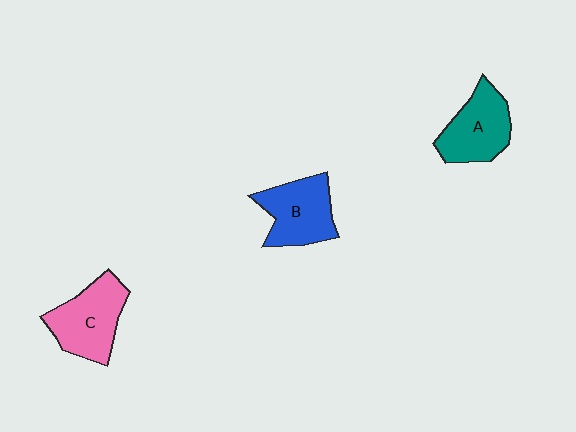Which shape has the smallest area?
Shape A (teal).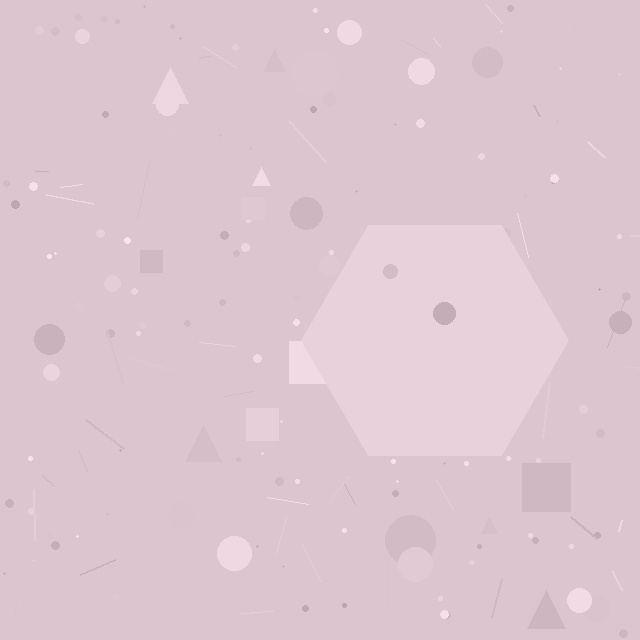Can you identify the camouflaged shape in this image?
The camouflaged shape is a hexagon.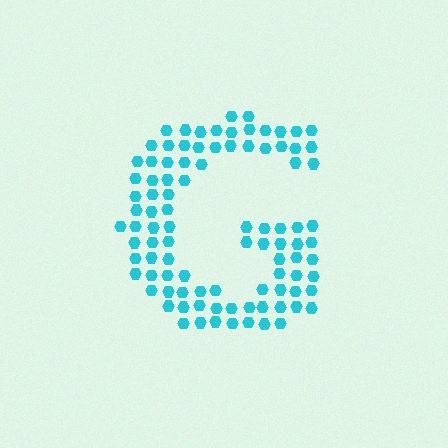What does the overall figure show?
The overall figure shows the letter G.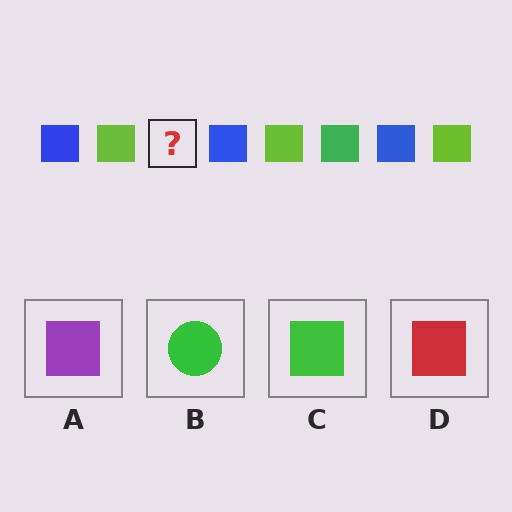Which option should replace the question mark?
Option C.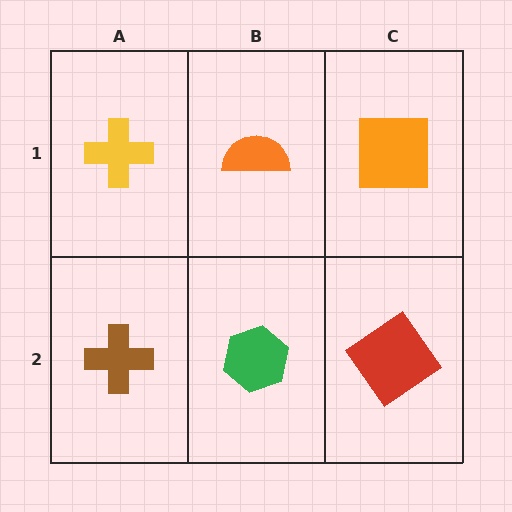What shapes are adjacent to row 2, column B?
An orange semicircle (row 1, column B), a brown cross (row 2, column A), a red diamond (row 2, column C).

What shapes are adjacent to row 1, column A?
A brown cross (row 2, column A), an orange semicircle (row 1, column B).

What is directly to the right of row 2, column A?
A green hexagon.